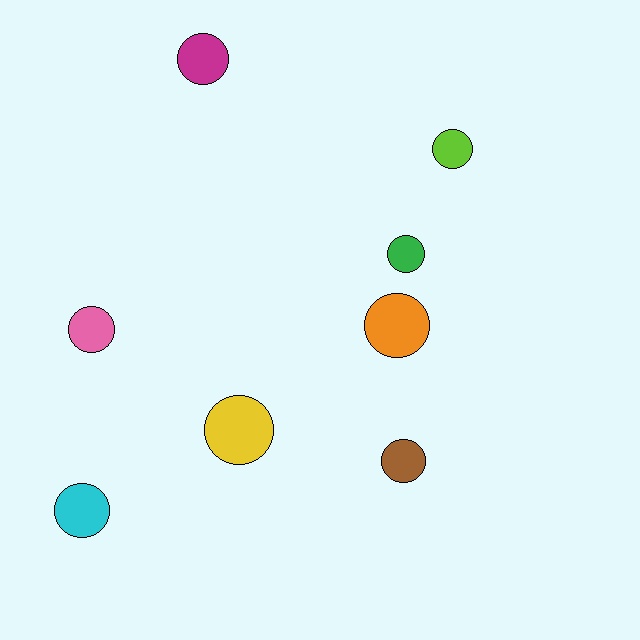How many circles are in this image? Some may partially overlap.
There are 8 circles.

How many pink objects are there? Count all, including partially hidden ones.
There is 1 pink object.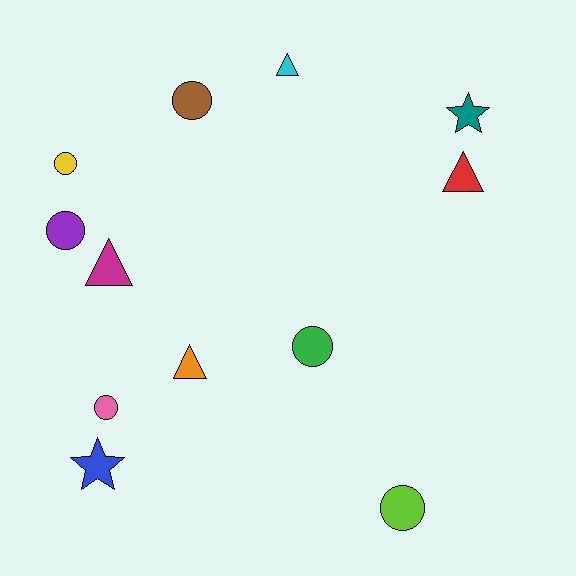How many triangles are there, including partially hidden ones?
There are 4 triangles.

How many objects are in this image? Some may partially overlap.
There are 12 objects.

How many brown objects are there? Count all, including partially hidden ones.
There is 1 brown object.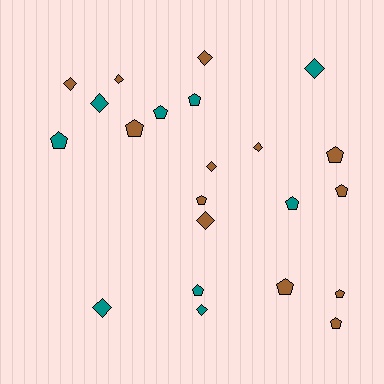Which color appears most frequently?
Brown, with 13 objects.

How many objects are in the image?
There are 22 objects.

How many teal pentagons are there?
There are 5 teal pentagons.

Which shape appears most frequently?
Pentagon, with 12 objects.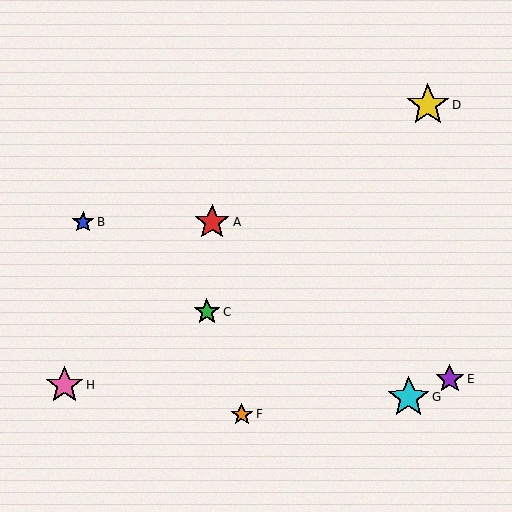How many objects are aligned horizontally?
2 objects (A, B) are aligned horizontally.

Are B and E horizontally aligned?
No, B is at y≈222 and E is at y≈379.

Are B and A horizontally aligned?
Yes, both are at y≈222.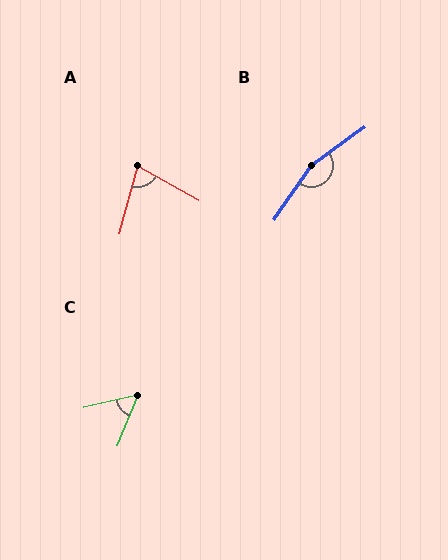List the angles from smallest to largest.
C (55°), A (76°), B (160°).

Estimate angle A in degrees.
Approximately 76 degrees.